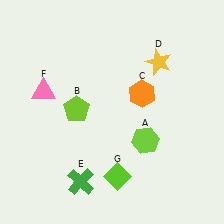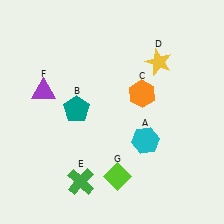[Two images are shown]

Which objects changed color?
A changed from lime to cyan. B changed from lime to teal. F changed from pink to purple.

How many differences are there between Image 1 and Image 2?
There are 3 differences between the two images.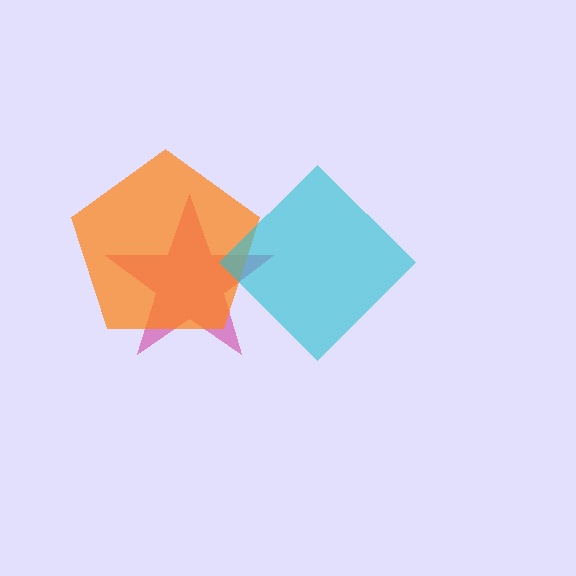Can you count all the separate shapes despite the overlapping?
Yes, there are 3 separate shapes.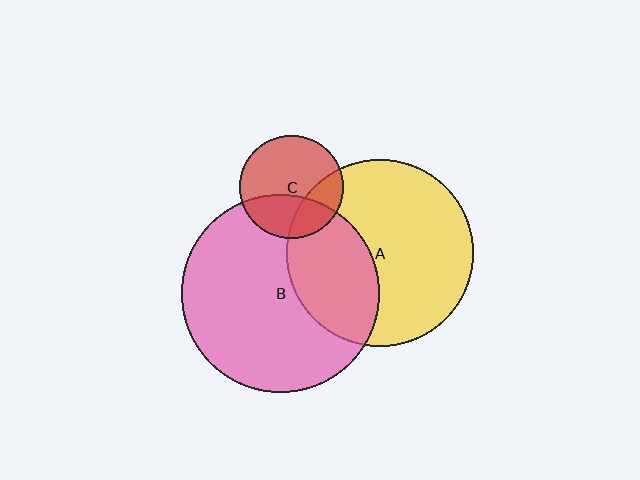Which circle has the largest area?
Circle B (pink).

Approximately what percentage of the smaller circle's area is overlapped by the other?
Approximately 35%.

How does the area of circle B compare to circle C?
Approximately 3.7 times.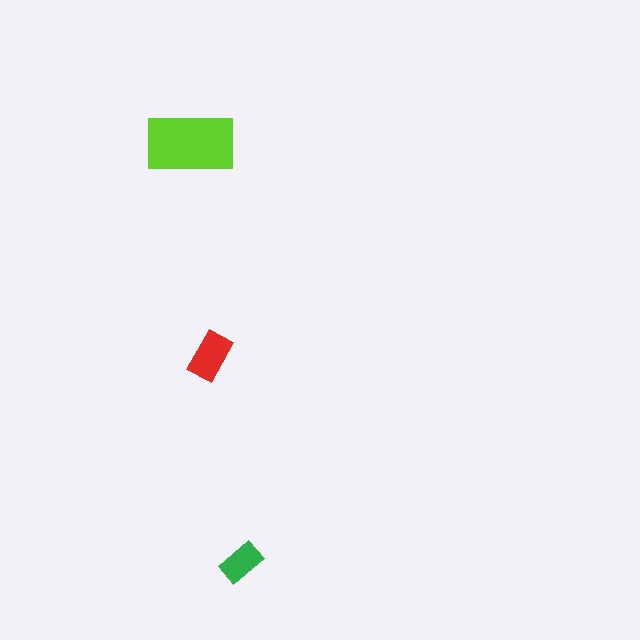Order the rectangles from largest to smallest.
the lime one, the red one, the green one.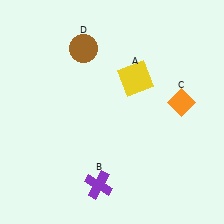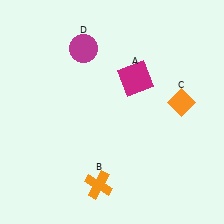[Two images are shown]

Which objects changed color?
A changed from yellow to magenta. B changed from purple to orange. D changed from brown to magenta.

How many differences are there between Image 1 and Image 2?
There are 3 differences between the two images.